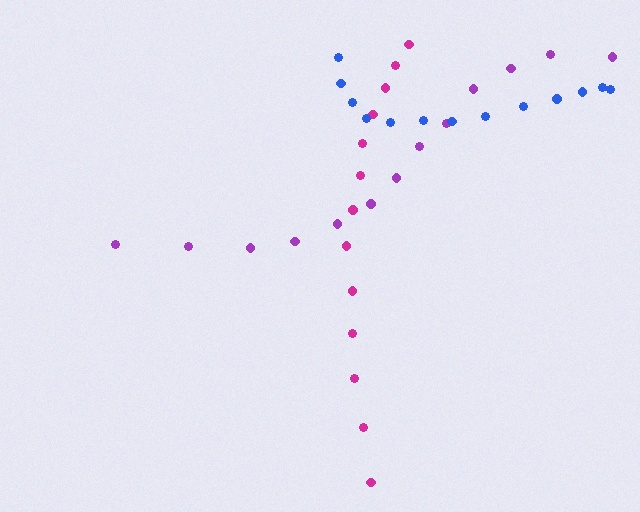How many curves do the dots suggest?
There are 3 distinct paths.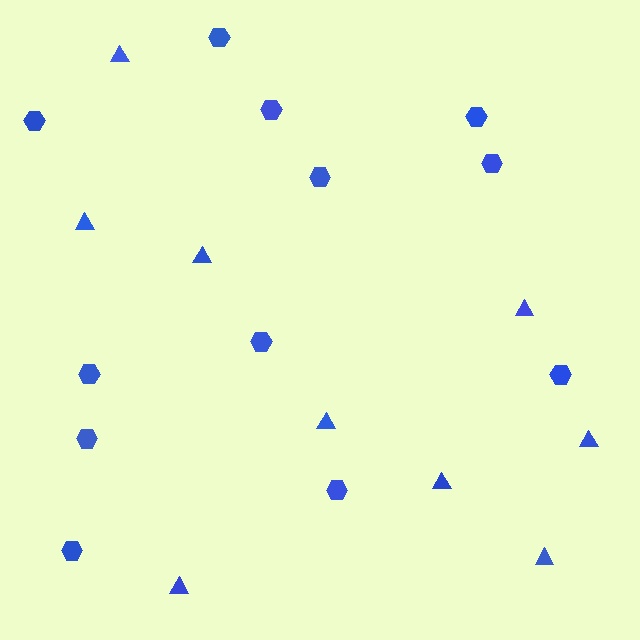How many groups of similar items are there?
There are 2 groups: one group of triangles (9) and one group of hexagons (12).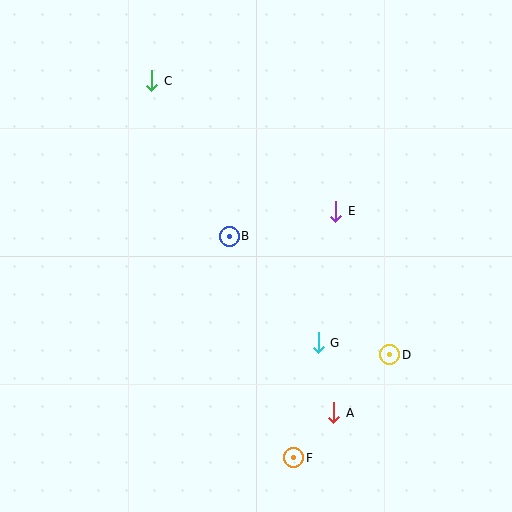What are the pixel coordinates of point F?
Point F is at (294, 458).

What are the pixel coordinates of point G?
Point G is at (318, 343).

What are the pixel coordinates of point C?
Point C is at (152, 81).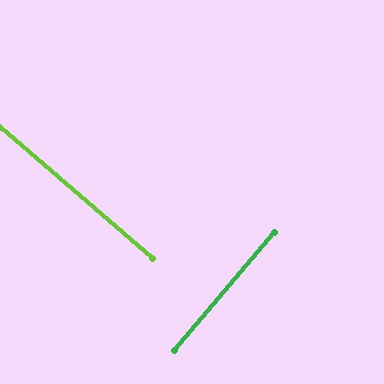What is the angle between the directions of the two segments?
Approximately 90 degrees.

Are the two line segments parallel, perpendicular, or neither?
Perpendicular — they meet at approximately 90°.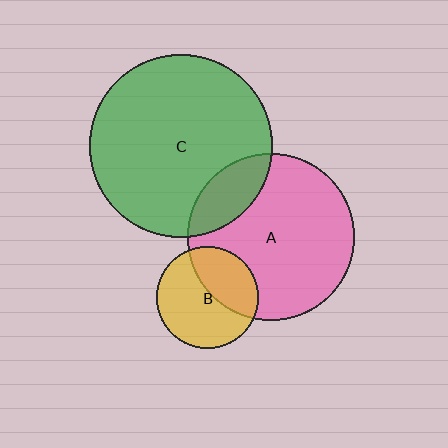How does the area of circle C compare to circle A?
Approximately 1.2 times.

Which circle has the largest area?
Circle C (green).